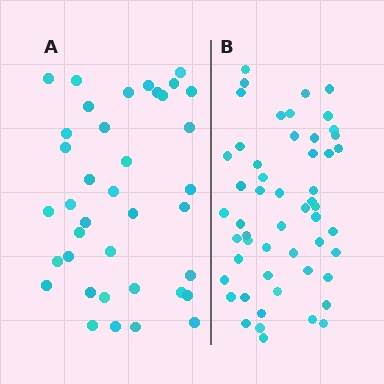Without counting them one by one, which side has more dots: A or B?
Region B (the right region) has more dots.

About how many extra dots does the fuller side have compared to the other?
Region B has approximately 15 more dots than region A.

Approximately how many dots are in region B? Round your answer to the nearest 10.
About 50 dots. (The exact count is 53, which rounds to 50.)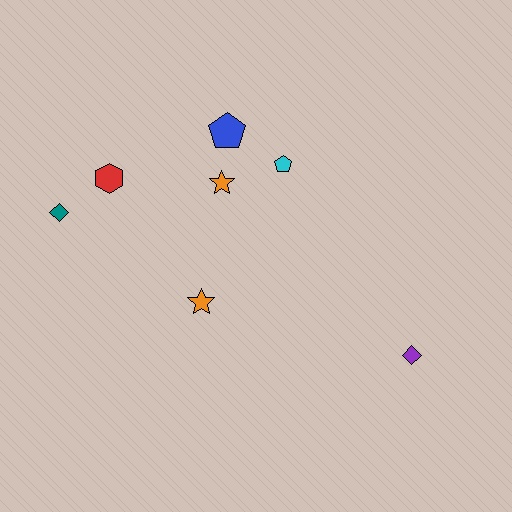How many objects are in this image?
There are 7 objects.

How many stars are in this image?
There are 2 stars.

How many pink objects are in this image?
There are no pink objects.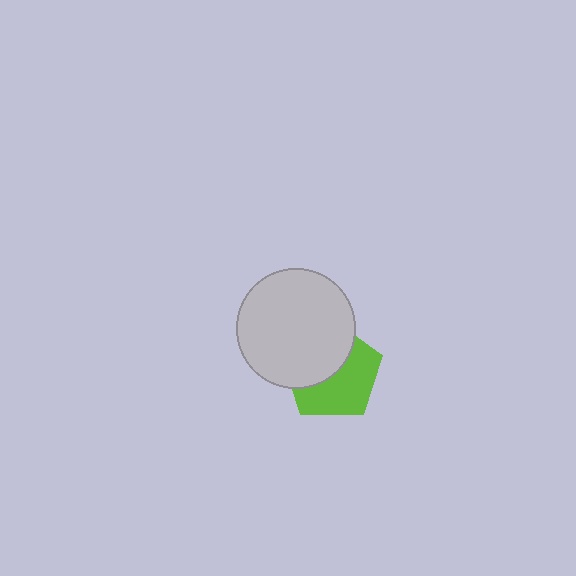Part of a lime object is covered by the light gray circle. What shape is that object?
It is a pentagon.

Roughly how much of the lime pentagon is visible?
About half of it is visible (roughly 54%).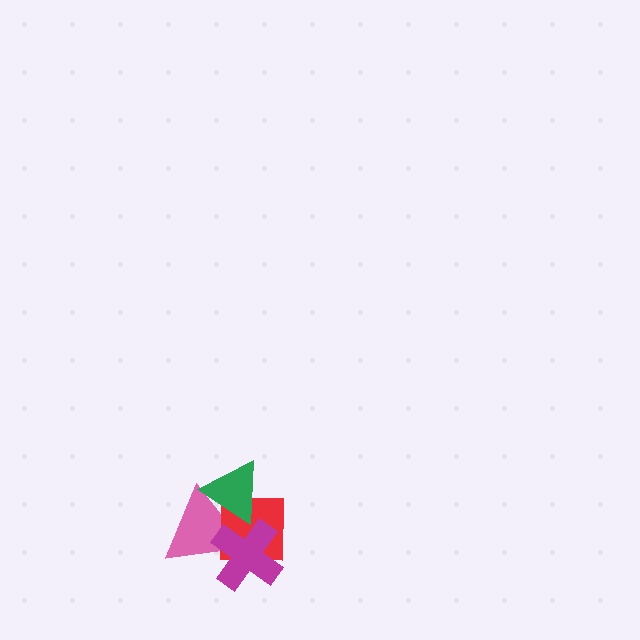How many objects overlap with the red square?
3 objects overlap with the red square.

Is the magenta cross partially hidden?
No, no other shape covers it.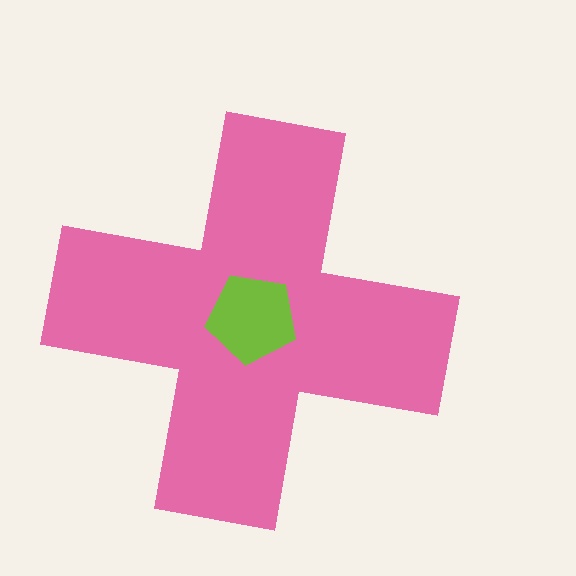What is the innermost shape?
The lime pentagon.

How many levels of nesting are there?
2.